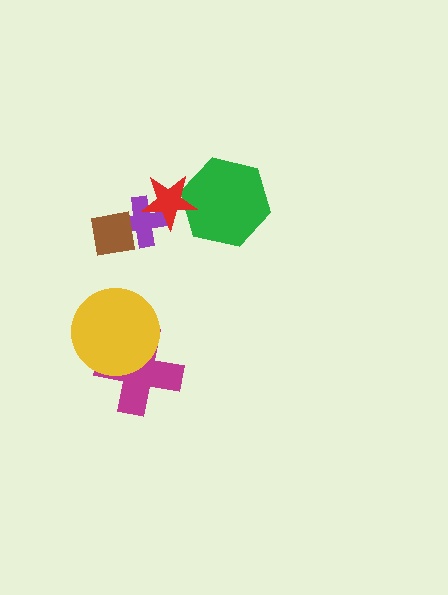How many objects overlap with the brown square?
1 object overlaps with the brown square.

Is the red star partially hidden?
No, no other shape covers it.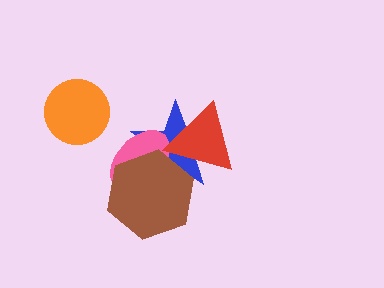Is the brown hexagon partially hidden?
No, no other shape covers it.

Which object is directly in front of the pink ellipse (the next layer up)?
The red triangle is directly in front of the pink ellipse.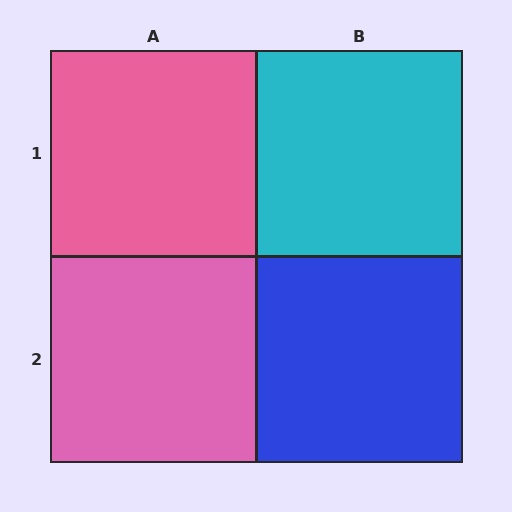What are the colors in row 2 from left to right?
Pink, blue.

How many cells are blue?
1 cell is blue.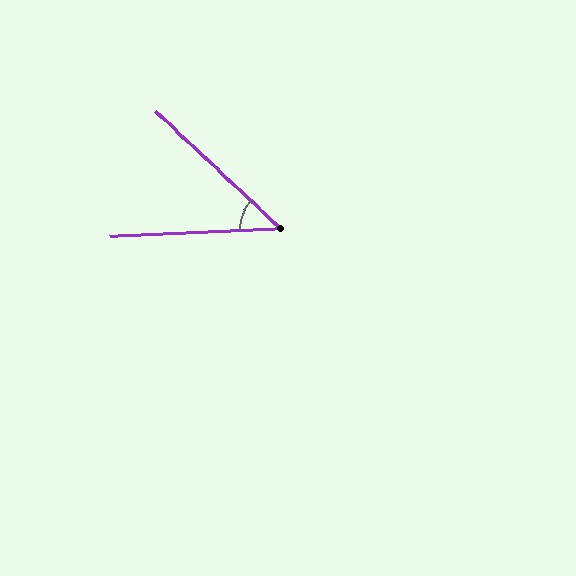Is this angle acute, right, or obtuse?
It is acute.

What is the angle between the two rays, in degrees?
Approximately 46 degrees.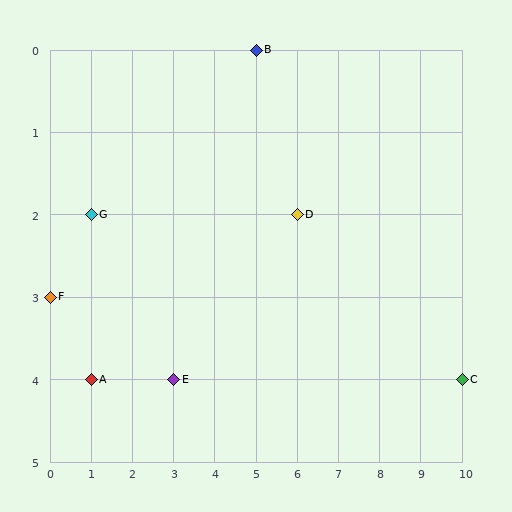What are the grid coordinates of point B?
Point B is at grid coordinates (5, 0).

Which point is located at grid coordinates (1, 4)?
Point A is at (1, 4).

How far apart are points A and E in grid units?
Points A and E are 2 columns apart.